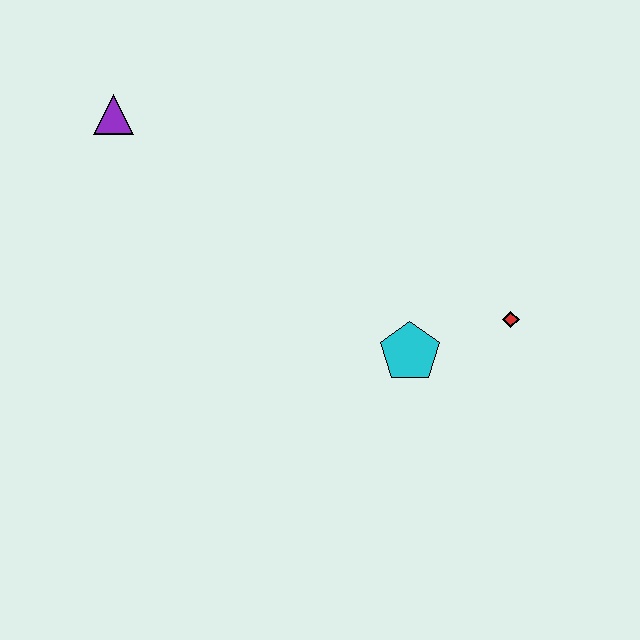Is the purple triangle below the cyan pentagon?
No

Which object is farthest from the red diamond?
The purple triangle is farthest from the red diamond.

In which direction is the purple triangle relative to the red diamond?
The purple triangle is to the left of the red diamond.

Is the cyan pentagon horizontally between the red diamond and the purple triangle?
Yes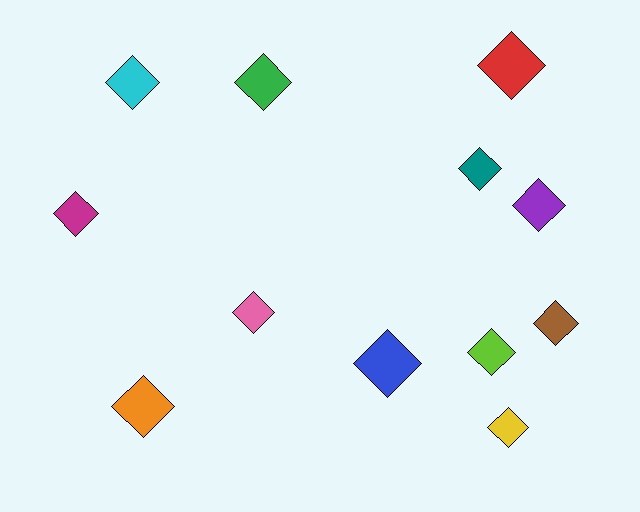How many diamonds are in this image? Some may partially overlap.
There are 12 diamonds.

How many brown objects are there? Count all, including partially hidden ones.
There is 1 brown object.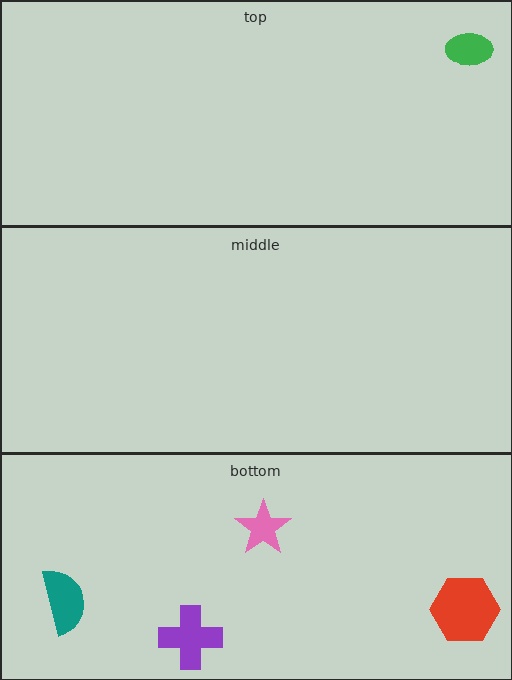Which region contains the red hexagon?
The bottom region.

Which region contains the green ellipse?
The top region.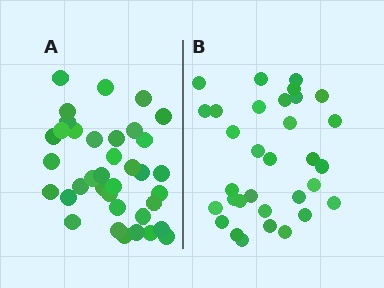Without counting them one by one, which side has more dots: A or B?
Region A (the left region) has more dots.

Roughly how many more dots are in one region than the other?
Region A has about 5 more dots than region B.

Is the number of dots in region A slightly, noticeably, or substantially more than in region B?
Region A has only slightly more — the two regions are fairly close. The ratio is roughly 1.2 to 1.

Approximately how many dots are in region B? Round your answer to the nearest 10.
About 30 dots. (The exact count is 32, which rounds to 30.)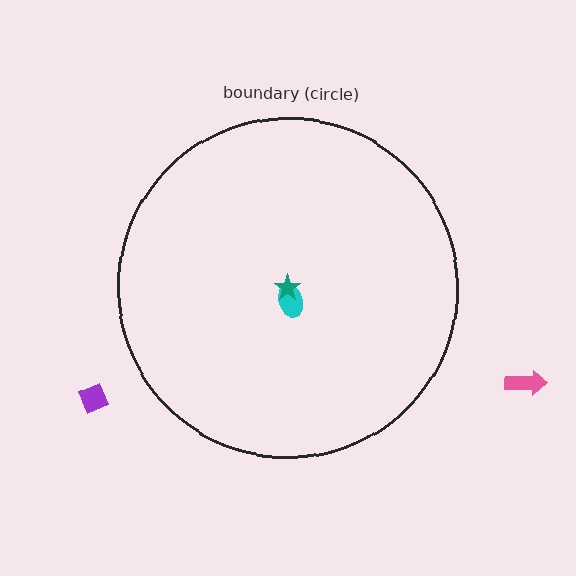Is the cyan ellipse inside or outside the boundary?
Inside.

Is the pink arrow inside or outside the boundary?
Outside.